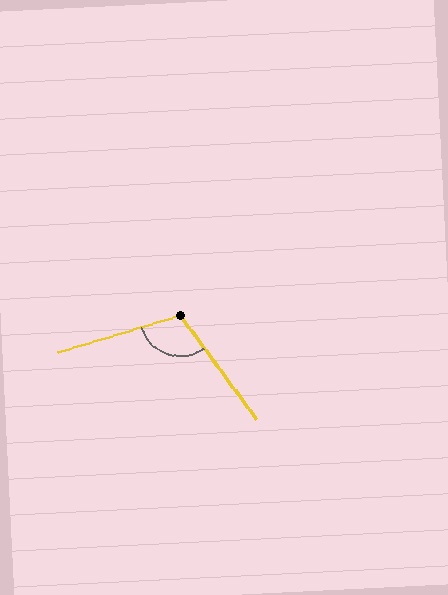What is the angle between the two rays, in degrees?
Approximately 109 degrees.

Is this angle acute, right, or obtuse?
It is obtuse.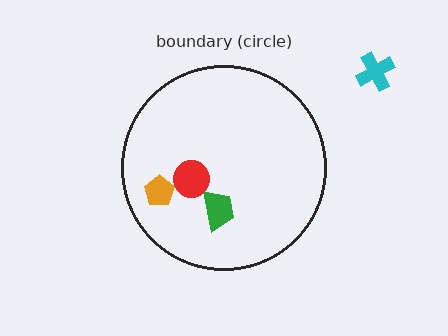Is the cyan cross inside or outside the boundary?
Outside.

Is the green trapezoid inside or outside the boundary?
Inside.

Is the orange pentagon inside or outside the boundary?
Inside.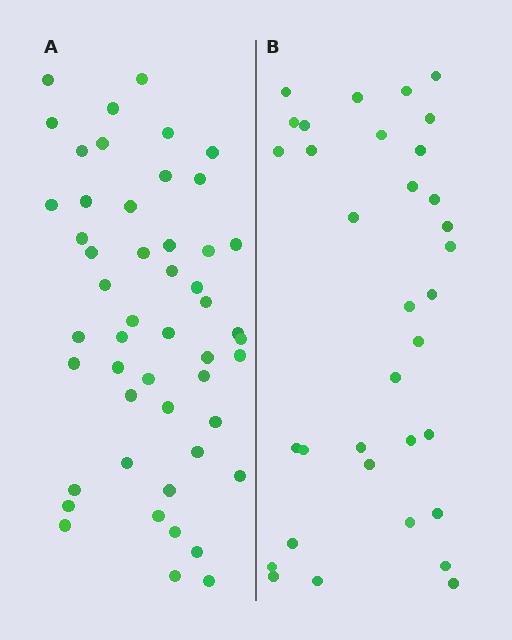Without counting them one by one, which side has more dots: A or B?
Region A (the left region) has more dots.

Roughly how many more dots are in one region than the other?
Region A has approximately 15 more dots than region B.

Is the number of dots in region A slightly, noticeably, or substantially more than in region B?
Region A has substantially more. The ratio is roughly 1.5 to 1.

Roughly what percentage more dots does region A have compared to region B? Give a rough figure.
About 45% more.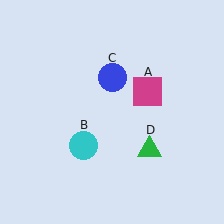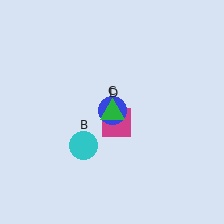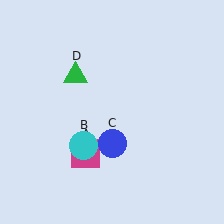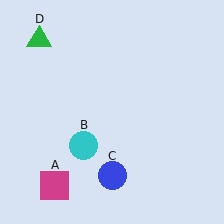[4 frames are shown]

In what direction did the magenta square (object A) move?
The magenta square (object A) moved down and to the left.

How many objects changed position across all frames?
3 objects changed position: magenta square (object A), blue circle (object C), green triangle (object D).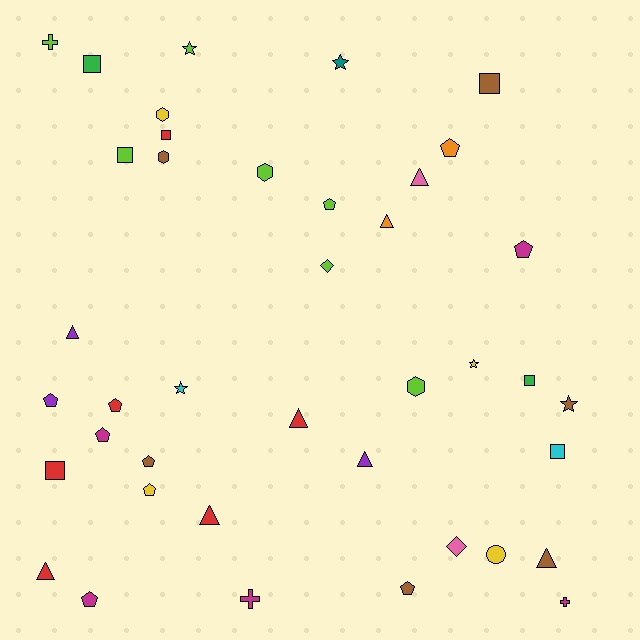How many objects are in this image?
There are 40 objects.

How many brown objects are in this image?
There are 6 brown objects.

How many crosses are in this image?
There are 3 crosses.